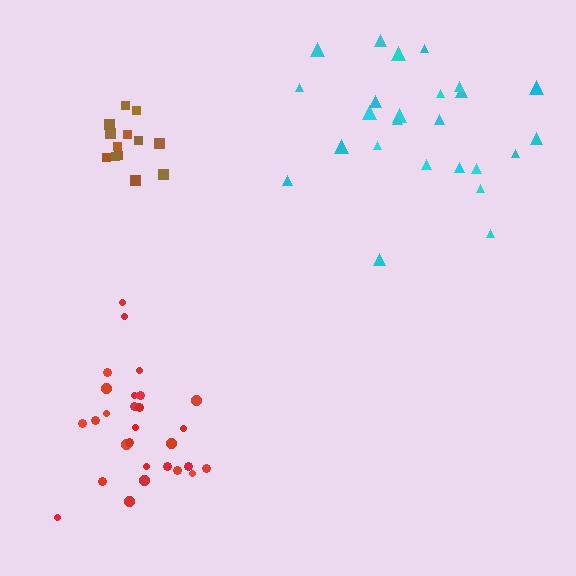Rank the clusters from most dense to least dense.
brown, red, cyan.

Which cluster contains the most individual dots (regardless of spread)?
Red (28).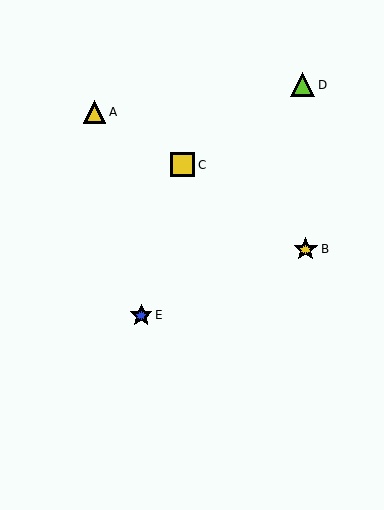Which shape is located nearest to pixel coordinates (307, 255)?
The yellow star (labeled B) at (306, 249) is nearest to that location.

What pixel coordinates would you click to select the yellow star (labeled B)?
Click at (306, 249) to select the yellow star B.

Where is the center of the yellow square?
The center of the yellow square is at (183, 165).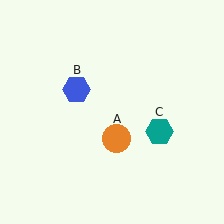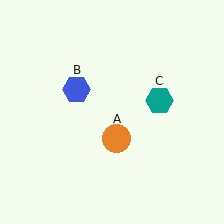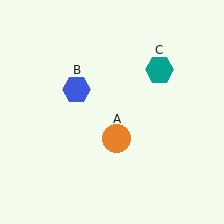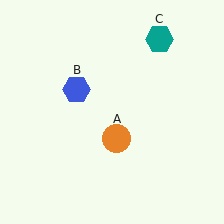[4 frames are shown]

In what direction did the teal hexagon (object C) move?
The teal hexagon (object C) moved up.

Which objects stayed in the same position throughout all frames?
Orange circle (object A) and blue hexagon (object B) remained stationary.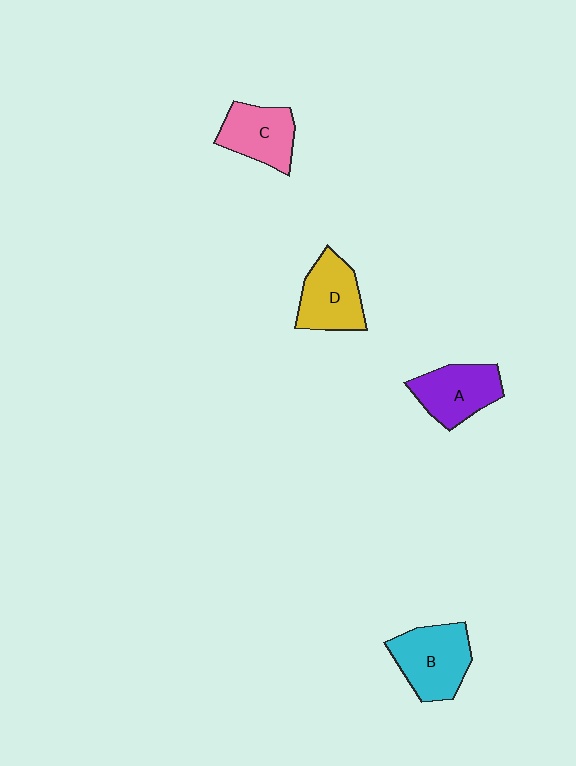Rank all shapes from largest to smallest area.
From largest to smallest: B (cyan), A (purple), D (yellow), C (pink).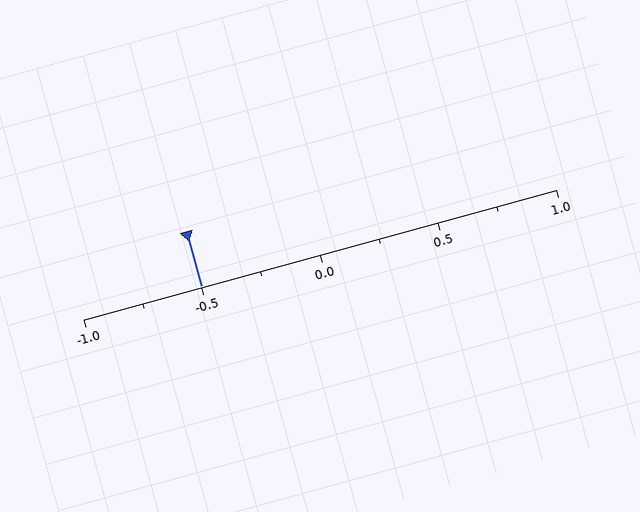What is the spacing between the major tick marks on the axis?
The major ticks are spaced 0.5 apart.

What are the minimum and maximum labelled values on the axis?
The axis runs from -1.0 to 1.0.